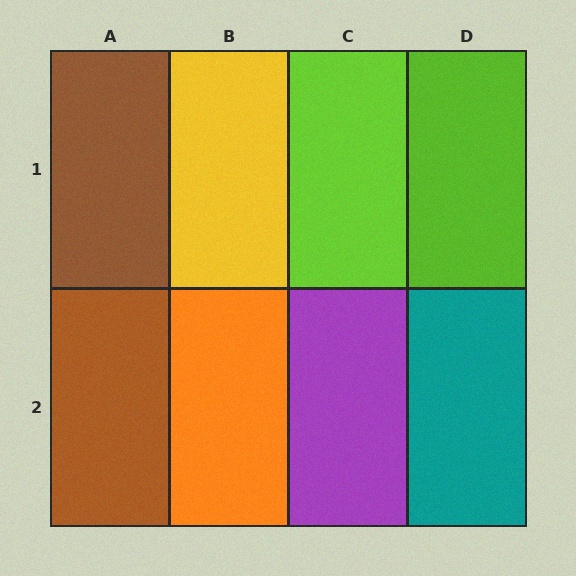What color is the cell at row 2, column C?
Purple.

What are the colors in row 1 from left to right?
Brown, yellow, lime, lime.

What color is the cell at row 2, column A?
Brown.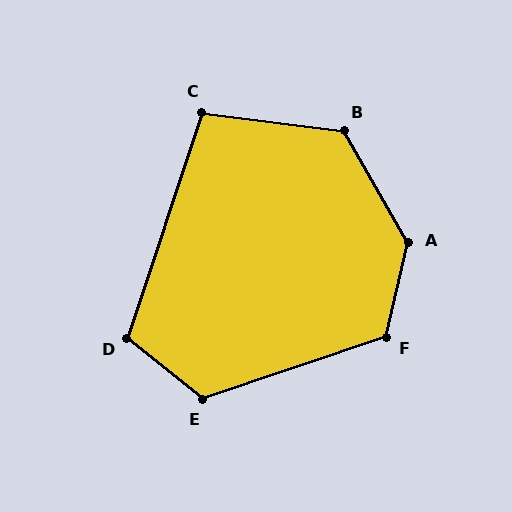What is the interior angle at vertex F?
Approximately 122 degrees (obtuse).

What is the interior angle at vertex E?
Approximately 122 degrees (obtuse).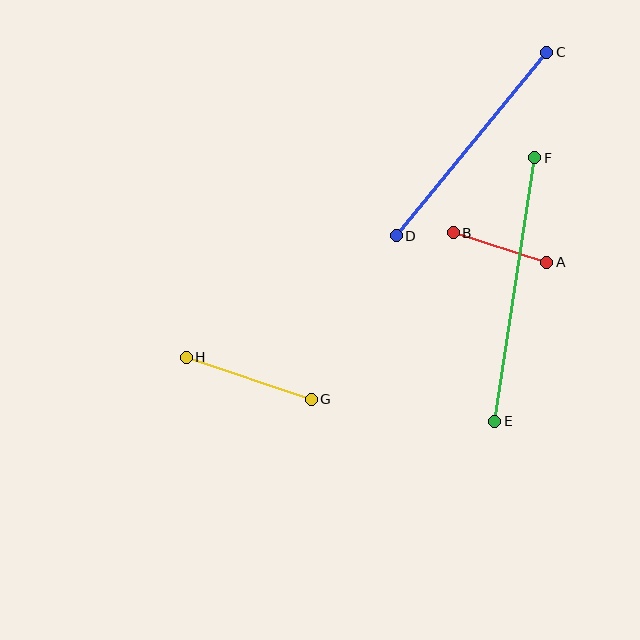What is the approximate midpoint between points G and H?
The midpoint is at approximately (249, 378) pixels.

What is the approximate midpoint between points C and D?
The midpoint is at approximately (472, 144) pixels.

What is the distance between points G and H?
The distance is approximately 132 pixels.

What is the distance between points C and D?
The distance is approximately 237 pixels.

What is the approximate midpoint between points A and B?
The midpoint is at approximately (500, 248) pixels.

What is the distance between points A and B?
The distance is approximately 98 pixels.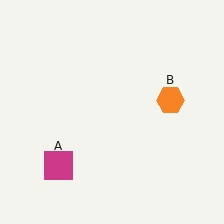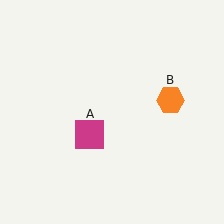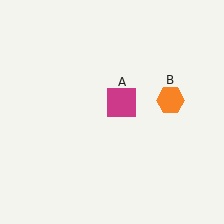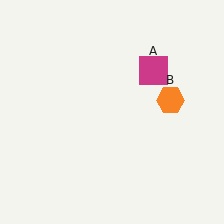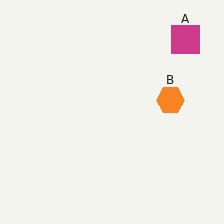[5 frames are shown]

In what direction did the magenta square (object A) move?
The magenta square (object A) moved up and to the right.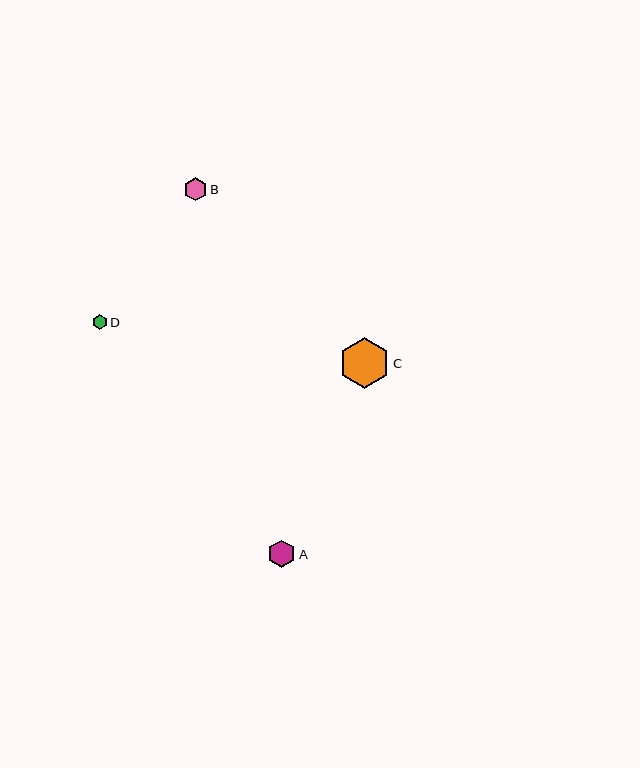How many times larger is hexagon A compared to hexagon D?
Hexagon A is approximately 1.8 times the size of hexagon D.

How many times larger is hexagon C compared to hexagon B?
Hexagon C is approximately 2.2 times the size of hexagon B.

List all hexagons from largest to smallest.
From largest to smallest: C, A, B, D.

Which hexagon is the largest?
Hexagon C is the largest with a size of approximately 51 pixels.